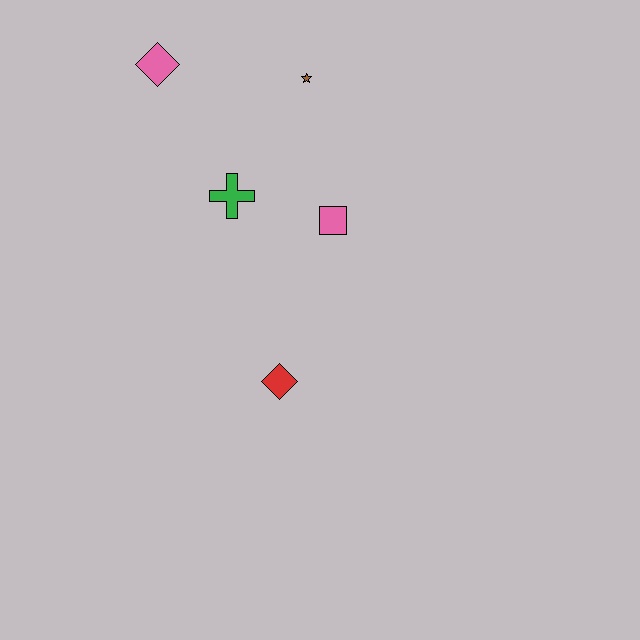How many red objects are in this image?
There is 1 red object.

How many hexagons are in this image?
There are no hexagons.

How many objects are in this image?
There are 5 objects.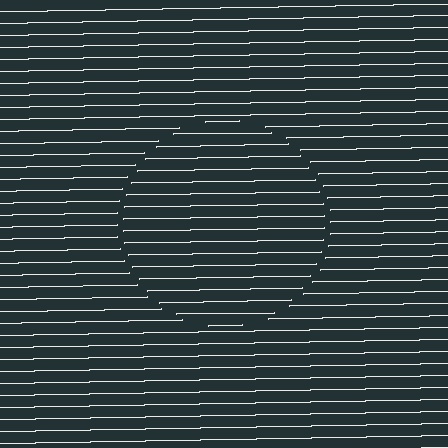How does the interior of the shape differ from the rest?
The interior of the shape contains the same grating, shifted by half a period — the contour is defined by the phase discontinuity where line-ends from the inner and outer gratings abut.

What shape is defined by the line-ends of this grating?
An illusory circle. The interior of the shape contains the same grating, shifted by half a period — the contour is defined by the phase discontinuity where line-ends from the inner and outer gratings abut.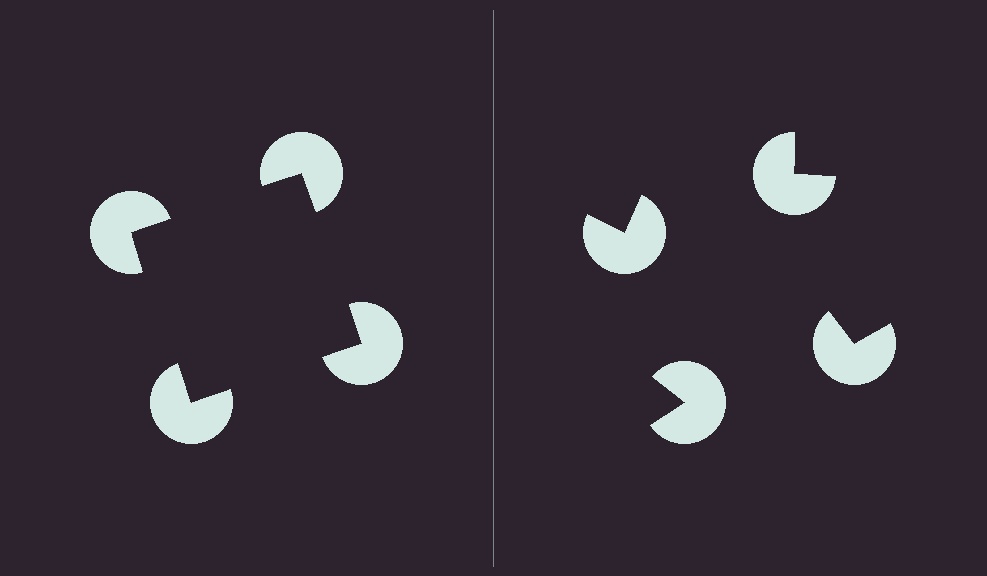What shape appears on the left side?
An illusory square.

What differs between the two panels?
The pac-man discs are positioned identically on both sides; only the wedge orientations differ. On the left they align to a square; on the right they are misaligned.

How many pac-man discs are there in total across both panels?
8 — 4 on each side.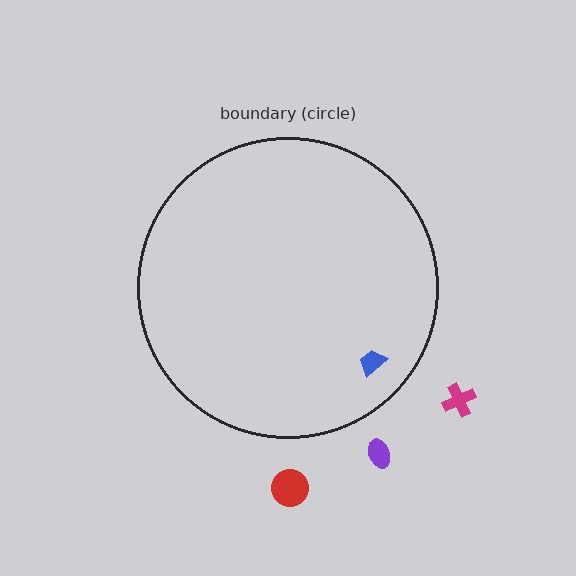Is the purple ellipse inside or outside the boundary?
Outside.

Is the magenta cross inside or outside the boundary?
Outside.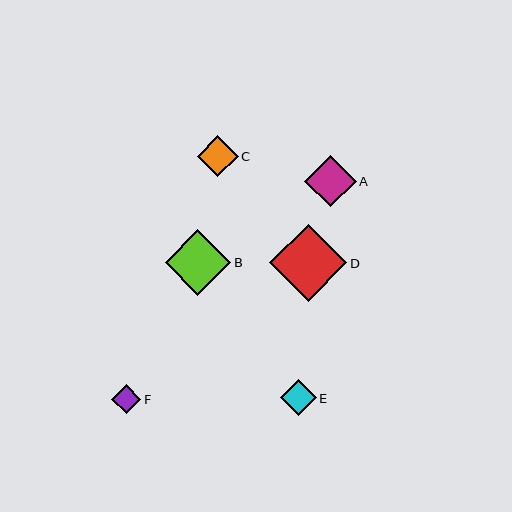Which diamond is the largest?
Diamond D is the largest with a size of approximately 77 pixels.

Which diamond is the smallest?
Diamond F is the smallest with a size of approximately 29 pixels.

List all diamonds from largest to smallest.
From largest to smallest: D, B, A, C, E, F.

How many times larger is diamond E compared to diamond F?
Diamond E is approximately 1.2 times the size of diamond F.